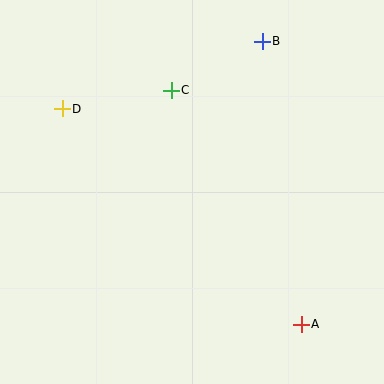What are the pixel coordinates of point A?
Point A is at (301, 324).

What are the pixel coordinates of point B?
Point B is at (262, 41).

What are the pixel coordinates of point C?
Point C is at (171, 90).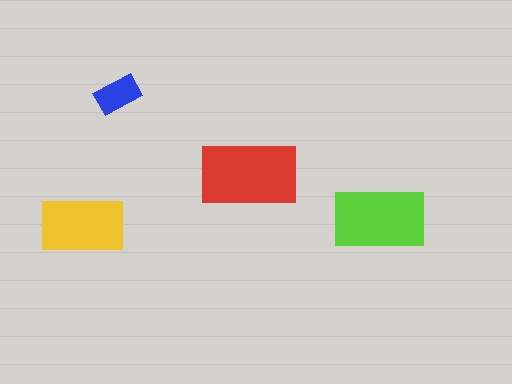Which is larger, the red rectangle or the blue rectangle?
The red one.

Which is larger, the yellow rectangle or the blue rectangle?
The yellow one.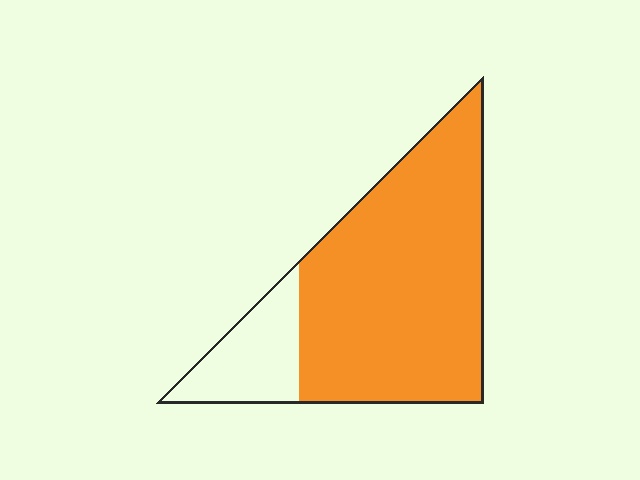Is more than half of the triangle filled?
Yes.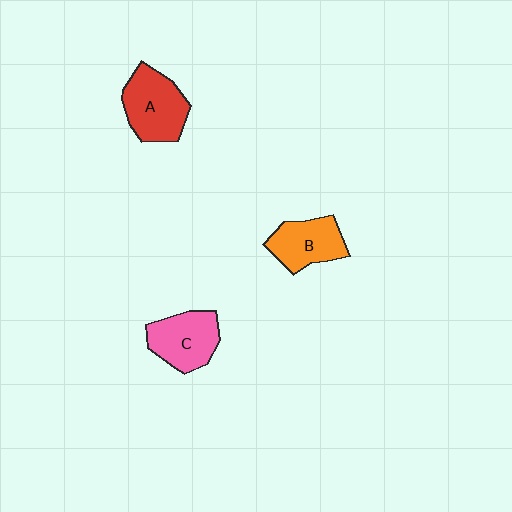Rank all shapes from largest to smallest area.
From largest to smallest: A (red), C (pink), B (orange).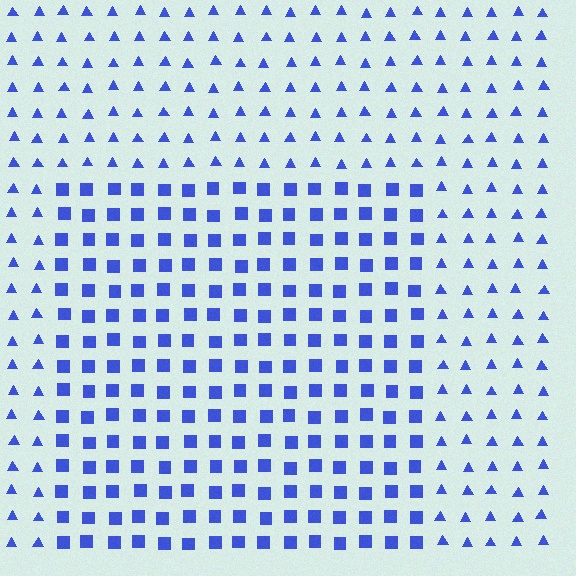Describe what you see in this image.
The image is filled with small blue elements arranged in a uniform grid. A rectangle-shaped region contains squares, while the surrounding area contains triangles. The boundary is defined purely by the change in element shape.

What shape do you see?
I see a rectangle.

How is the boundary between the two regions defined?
The boundary is defined by a change in element shape: squares inside vs. triangles outside. All elements share the same color and spacing.